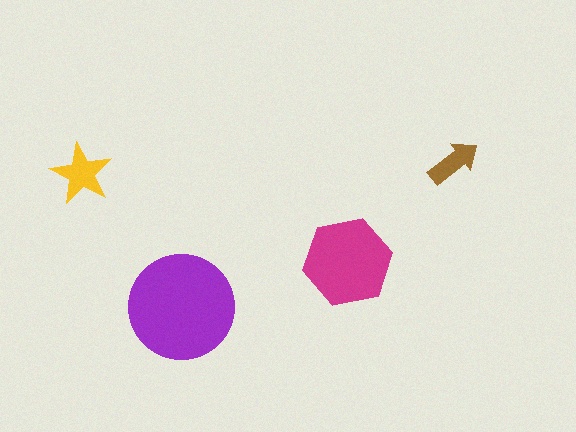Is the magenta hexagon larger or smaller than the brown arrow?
Larger.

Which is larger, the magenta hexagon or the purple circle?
The purple circle.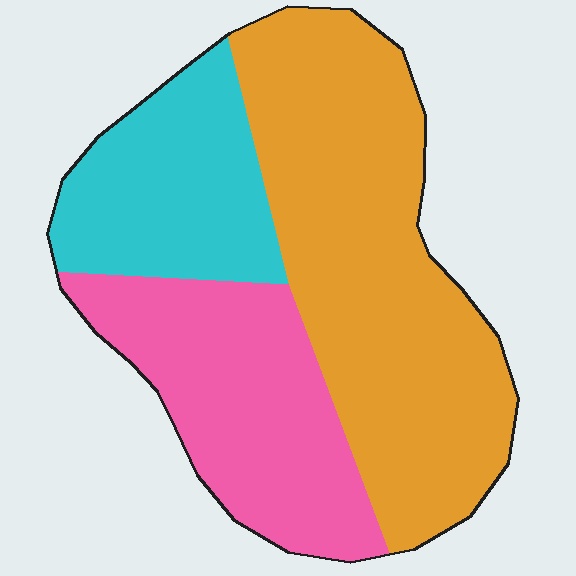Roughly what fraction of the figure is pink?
Pink covers about 30% of the figure.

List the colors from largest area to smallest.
From largest to smallest: orange, pink, cyan.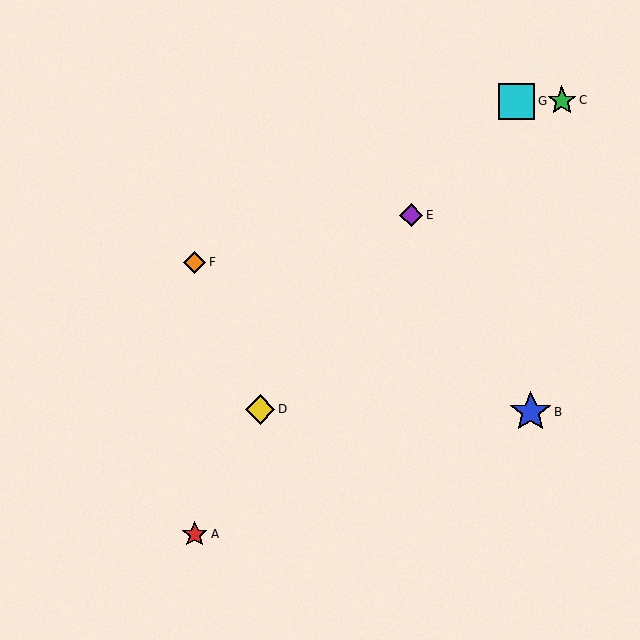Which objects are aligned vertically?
Objects A, F are aligned vertically.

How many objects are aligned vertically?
2 objects (A, F) are aligned vertically.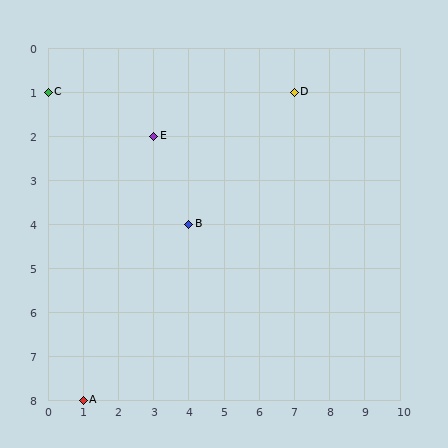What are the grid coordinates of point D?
Point D is at grid coordinates (7, 1).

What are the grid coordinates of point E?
Point E is at grid coordinates (3, 2).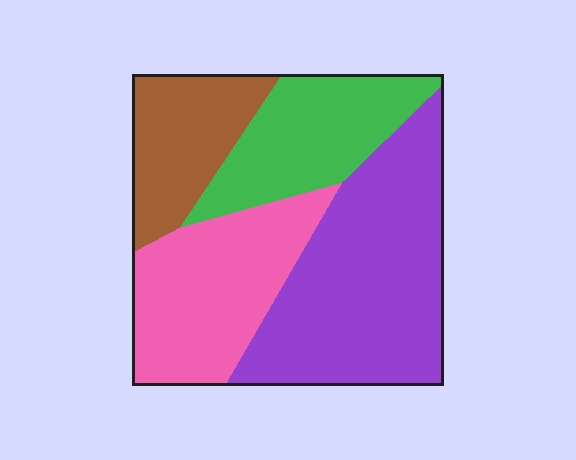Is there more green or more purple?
Purple.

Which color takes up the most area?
Purple, at roughly 40%.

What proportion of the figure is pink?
Pink takes up about one quarter (1/4) of the figure.